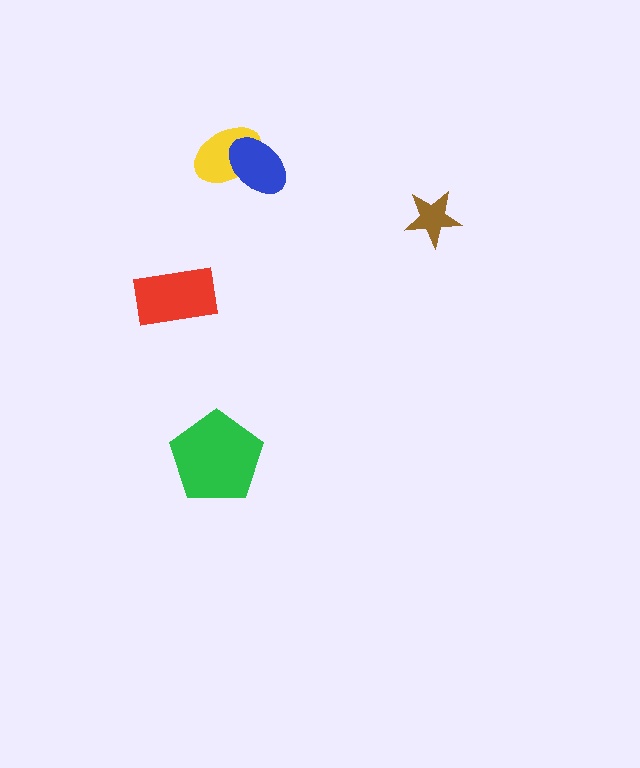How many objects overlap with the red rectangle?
0 objects overlap with the red rectangle.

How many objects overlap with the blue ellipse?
1 object overlaps with the blue ellipse.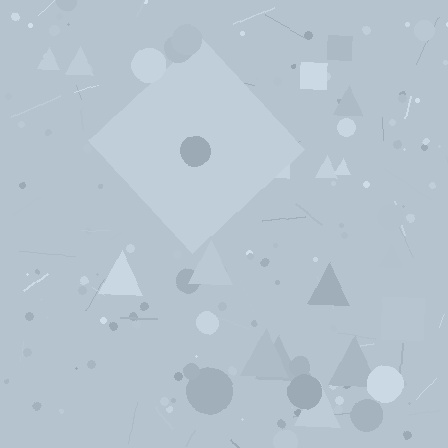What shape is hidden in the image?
A diamond is hidden in the image.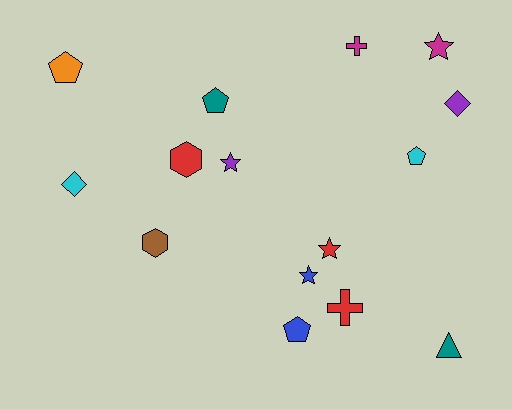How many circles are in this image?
There are no circles.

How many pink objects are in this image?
There are no pink objects.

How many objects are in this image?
There are 15 objects.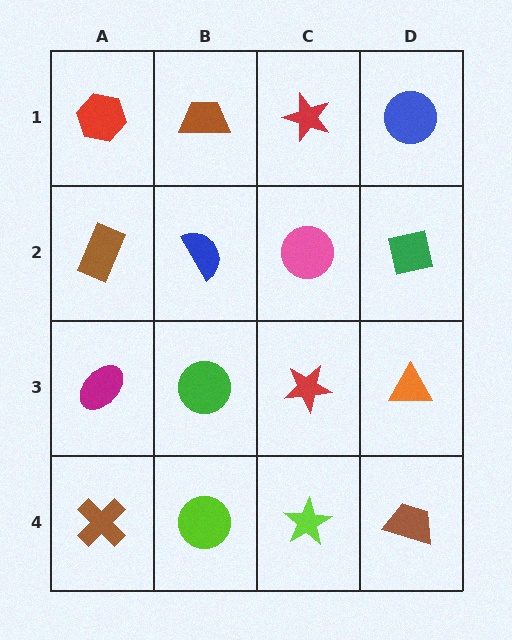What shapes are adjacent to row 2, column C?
A red star (row 1, column C), a red star (row 3, column C), a blue semicircle (row 2, column B), a green square (row 2, column D).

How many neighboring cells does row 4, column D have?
2.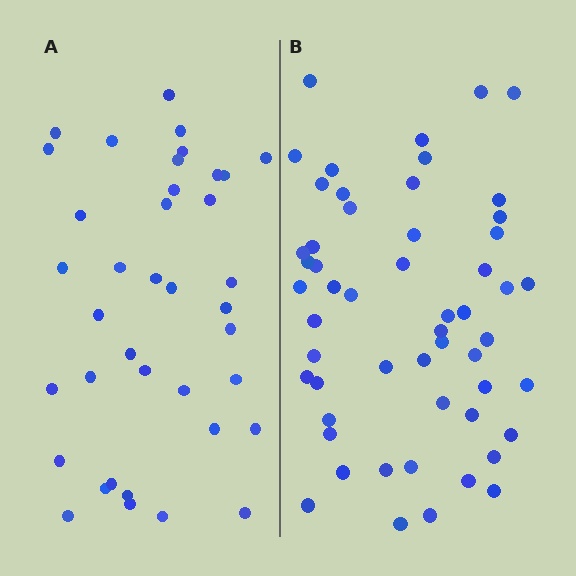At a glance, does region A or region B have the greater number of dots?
Region B (the right region) has more dots.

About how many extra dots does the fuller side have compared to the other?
Region B has approximately 15 more dots than region A.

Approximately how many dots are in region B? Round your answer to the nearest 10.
About 50 dots. (The exact count is 54, which rounds to 50.)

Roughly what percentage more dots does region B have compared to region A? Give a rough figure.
About 40% more.